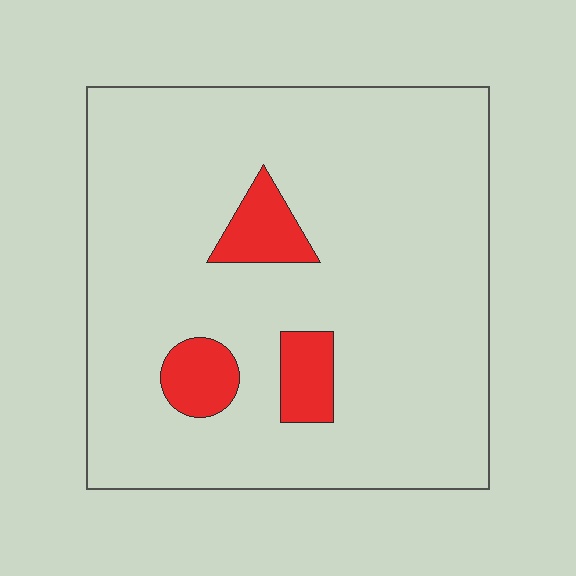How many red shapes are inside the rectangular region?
3.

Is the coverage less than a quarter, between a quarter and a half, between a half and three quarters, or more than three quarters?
Less than a quarter.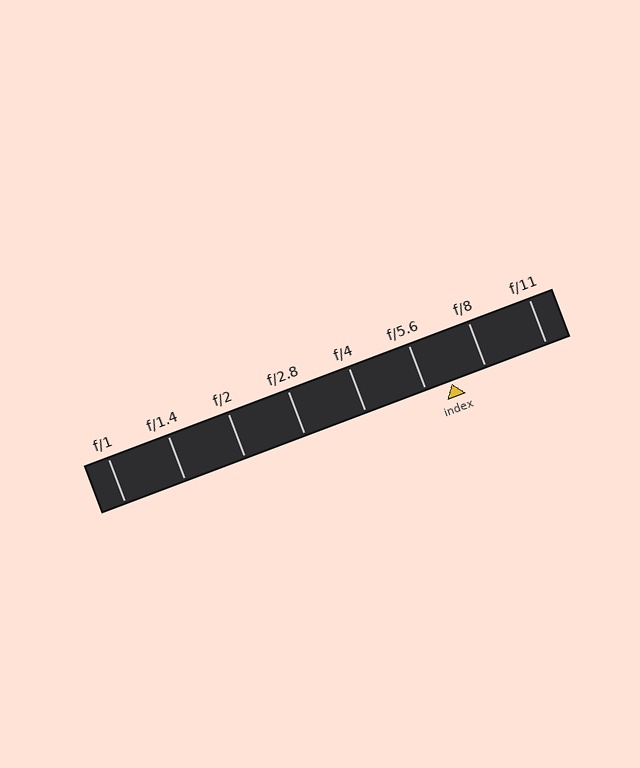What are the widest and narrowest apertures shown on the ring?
The widest aperture shown is f/1 and the narrowest is f/11.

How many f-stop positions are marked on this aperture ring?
There are 8 f-stop positions marked.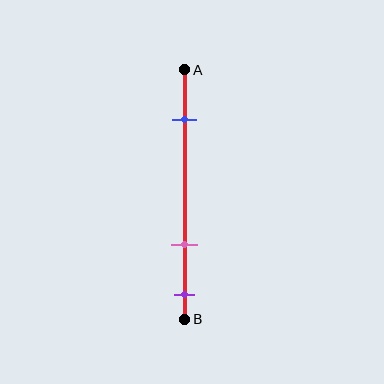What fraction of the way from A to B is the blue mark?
The blue mark is approximately 20% (0.2) of the way from A to B.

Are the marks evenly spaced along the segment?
No, the marks are not evenly spaced.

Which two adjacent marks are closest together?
The pink and purple marks are the closest adjacent pair.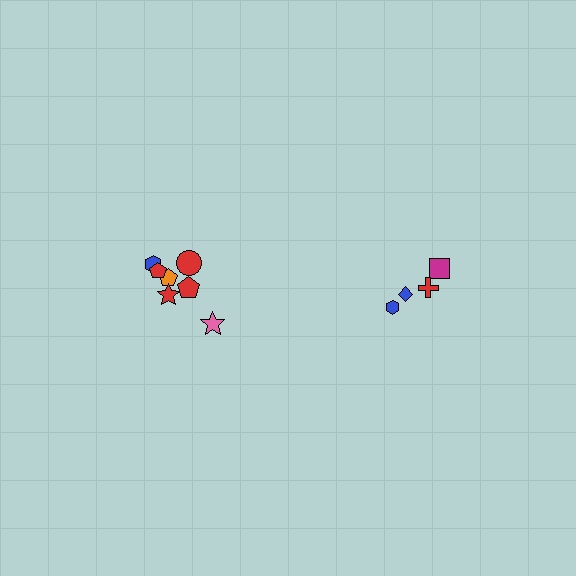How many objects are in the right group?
There are 4 objects.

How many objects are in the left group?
There are 7 objects.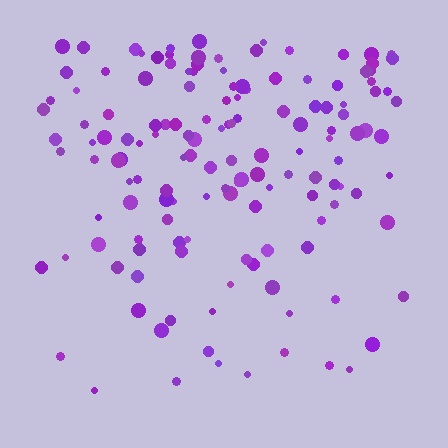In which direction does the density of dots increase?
From bottom to top, with the top side densest.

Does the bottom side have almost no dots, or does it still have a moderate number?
Still a moderate number, just noticeably fewer than the top.